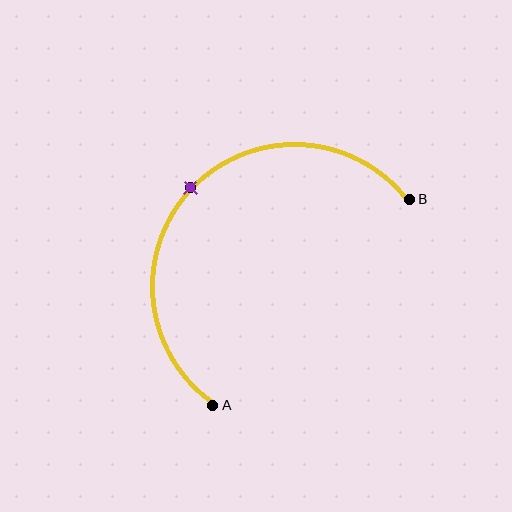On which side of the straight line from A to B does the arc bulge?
The arc bulges above and to the left of the straight line connecting A and B.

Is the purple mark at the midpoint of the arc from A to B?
Yes. The purple mark lies on the arc at equal arc-length from both A and B — it is the arc midpoint.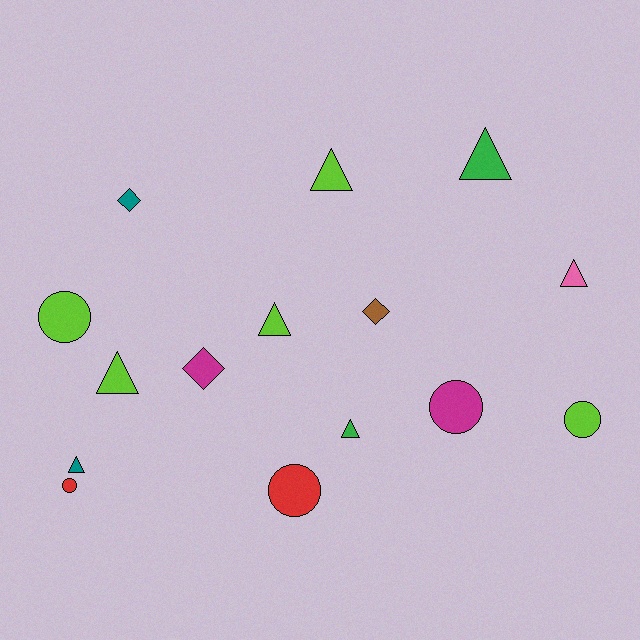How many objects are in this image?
There are 15 objects.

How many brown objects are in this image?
There is 1 brown object.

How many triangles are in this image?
There are 7 triangles.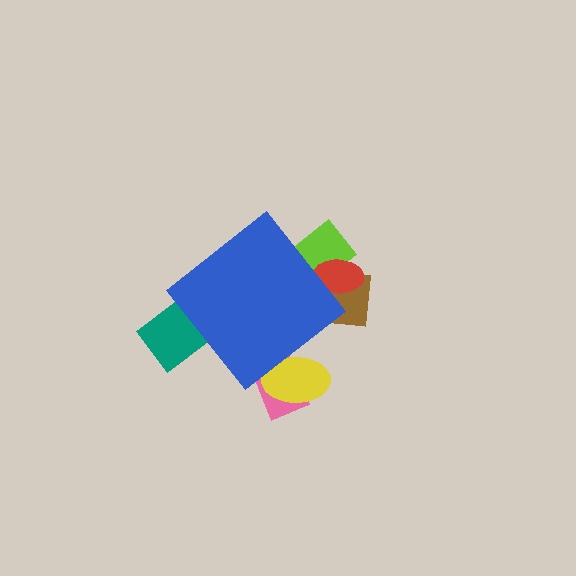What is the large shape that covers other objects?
A blue diamond.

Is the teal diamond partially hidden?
Yes, the teal diamond is partially hidden behind the blue diamond.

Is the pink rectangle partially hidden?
Yes, the pink rectangle is partially hidden behind the blue diamond.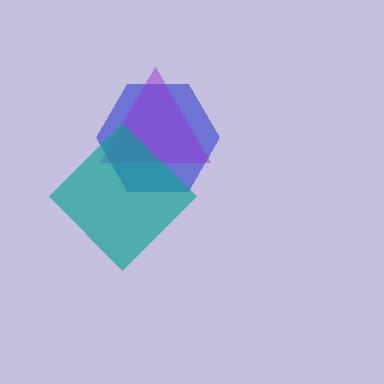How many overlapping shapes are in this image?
There are 3 overlapping shapes in the image.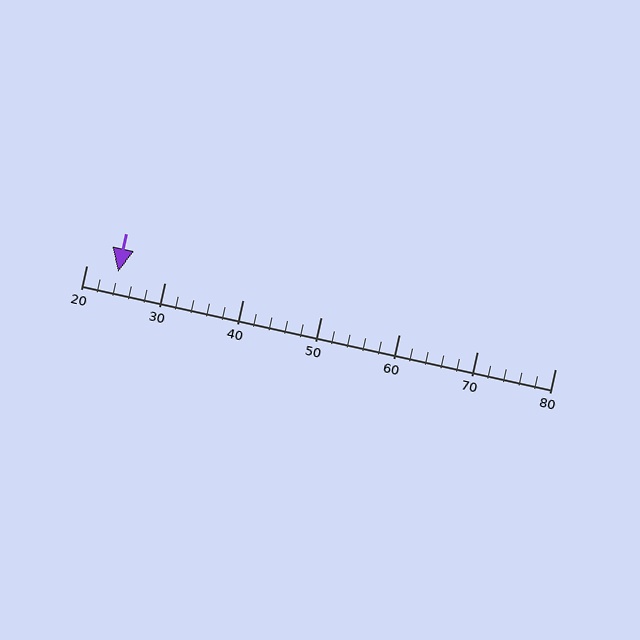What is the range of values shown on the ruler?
The ruler shows values from 20 to 80.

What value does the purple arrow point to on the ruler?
The purple arrow points to approximately 24.